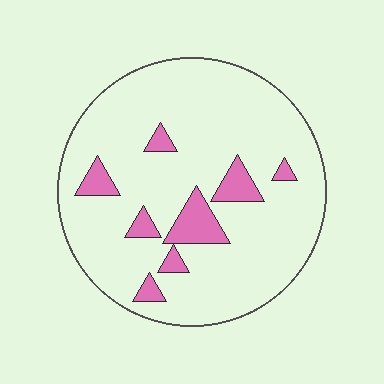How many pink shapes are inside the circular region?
8.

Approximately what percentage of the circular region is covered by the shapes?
Approximately 10%.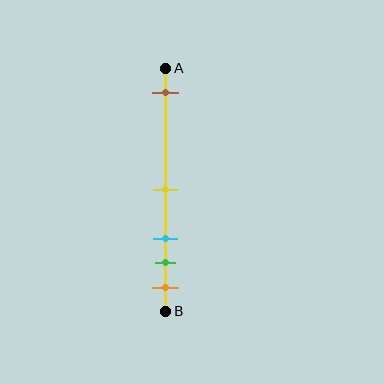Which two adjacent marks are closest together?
The green and orange marks are the closest adjacent pair.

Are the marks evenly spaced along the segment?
No, the marks are not evenly spaced.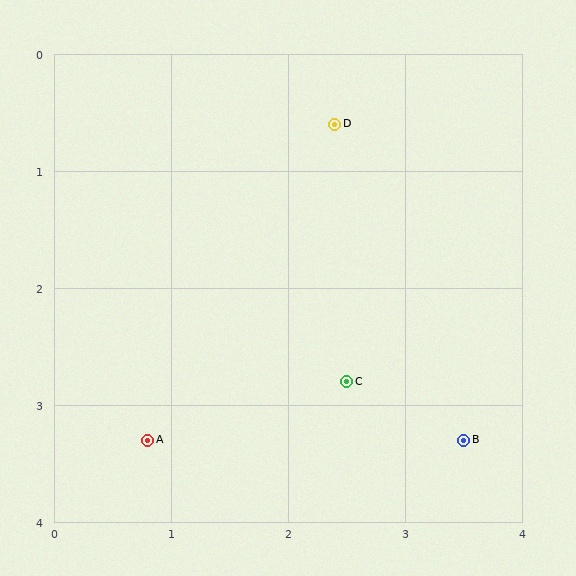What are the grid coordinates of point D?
Point D is at approximately (2.4, 0.6).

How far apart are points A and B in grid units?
Points A and B are about 2.7 grid units apart.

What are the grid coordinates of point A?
Point A is at approximately (0.8, 3.3).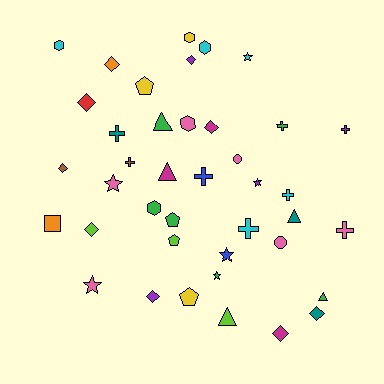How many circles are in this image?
There are 2 circles.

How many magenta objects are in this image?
There are 3 magenta objects.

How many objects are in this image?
There are 40 objects.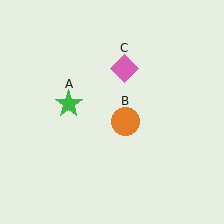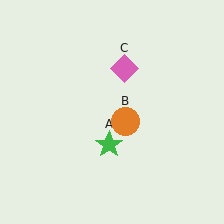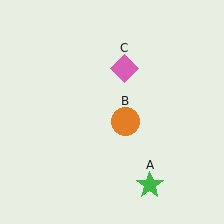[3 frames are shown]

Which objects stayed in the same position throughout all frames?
Orange circle (object B) and pink diamond (object C) remained stationary.